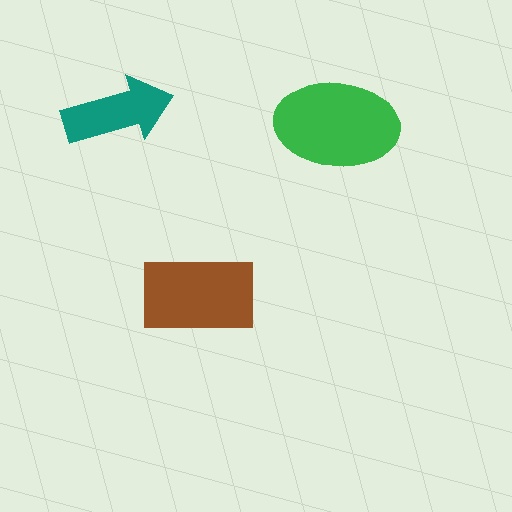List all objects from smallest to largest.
The teal arrow, the brown rectangle, the green ellipse.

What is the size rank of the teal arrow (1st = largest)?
3rd.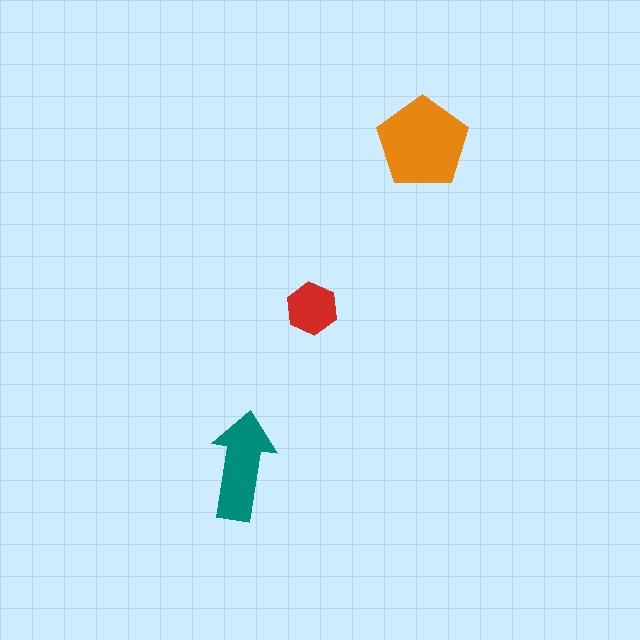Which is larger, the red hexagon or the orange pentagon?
The orange pentagon.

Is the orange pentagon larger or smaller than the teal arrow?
Larger.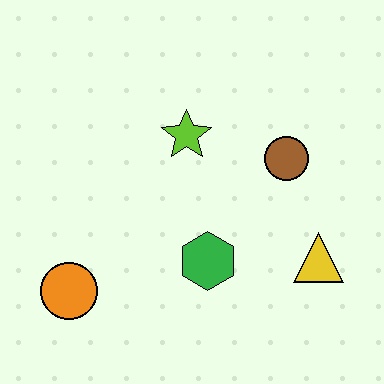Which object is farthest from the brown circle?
The orange circle is farthest from the brown circle.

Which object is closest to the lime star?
The brown circle is closest to the lime star.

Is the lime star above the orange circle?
Yes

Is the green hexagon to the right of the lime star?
Yes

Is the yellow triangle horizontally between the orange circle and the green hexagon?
No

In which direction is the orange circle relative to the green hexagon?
The orange circle is to the left of the green hexagon.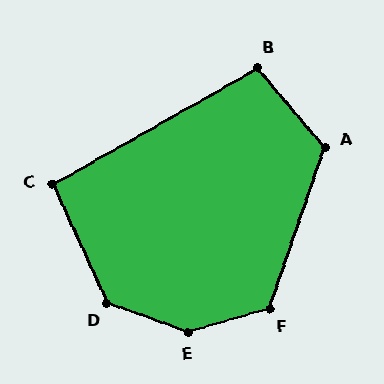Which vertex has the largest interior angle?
E, at approximately 144 degrees.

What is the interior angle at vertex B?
Approximately 101 degrees (obtuse).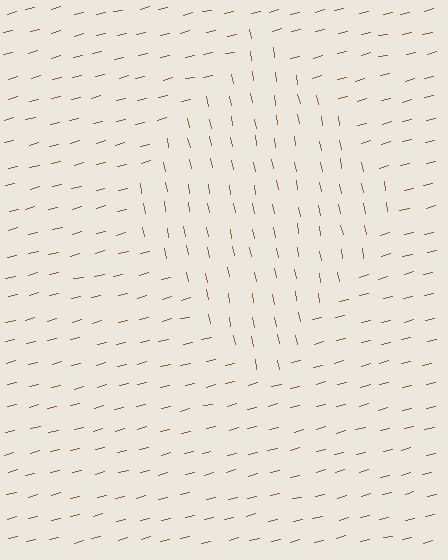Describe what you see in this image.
The image is filled with small brown line segments. A diamond region in the image has lines oriented differently from the surrounding lines, creating a visible texture boundary.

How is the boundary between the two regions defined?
The boundary is defined purely by a change in line orientation (approximately 86 degrees difference). All lines are the same color and thickness.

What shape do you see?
I see a diamond.